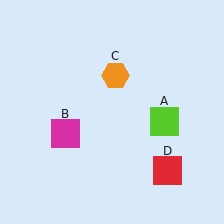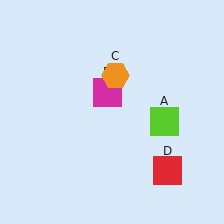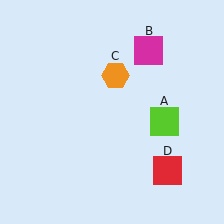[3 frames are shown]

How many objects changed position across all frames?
1 object changed position: magenta square (object B).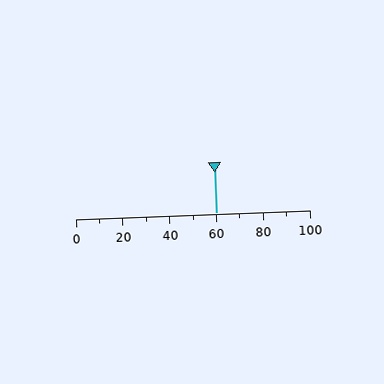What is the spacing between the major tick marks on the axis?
The major ticks are spaced 20 apart.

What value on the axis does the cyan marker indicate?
The marker indicates approximately 60.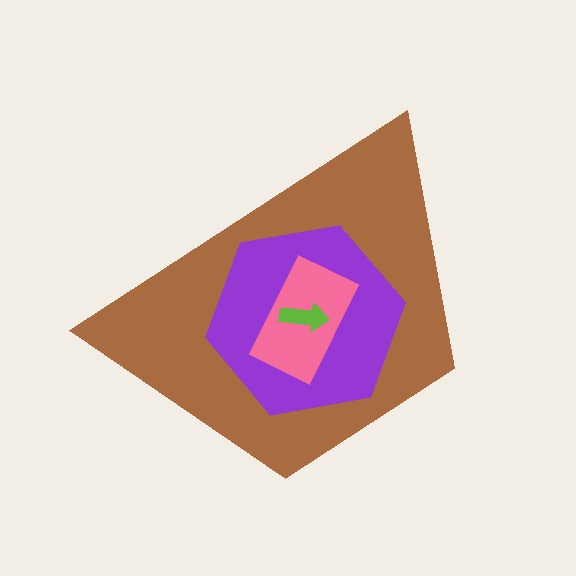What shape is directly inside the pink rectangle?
The lime arrow.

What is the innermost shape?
The lime arrow.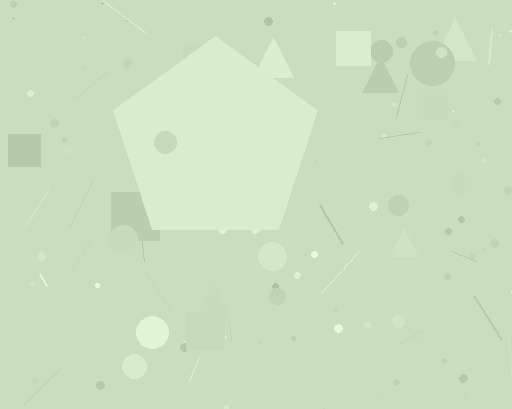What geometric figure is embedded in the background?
A pentagon is embedded in the background.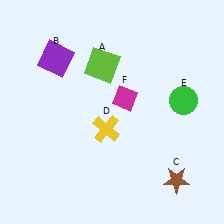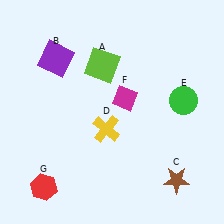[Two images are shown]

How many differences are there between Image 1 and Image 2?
There is 1 difference between the two images.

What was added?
A red hexagon (G) was added in Image 2.